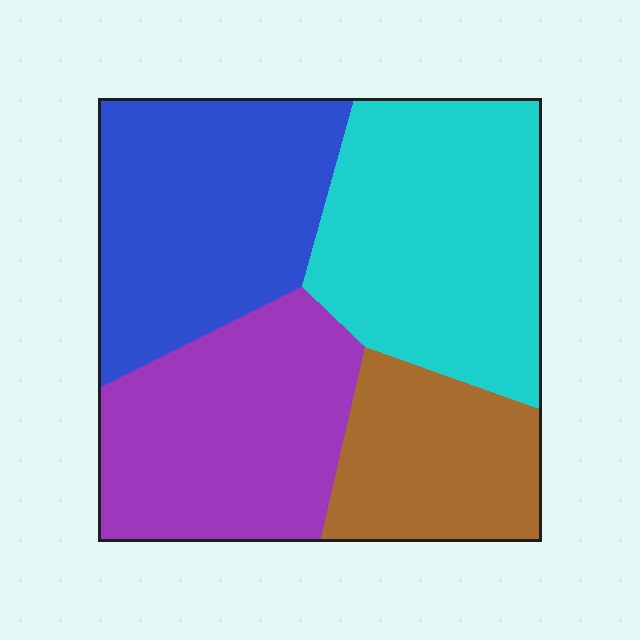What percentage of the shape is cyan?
Cyan takes up about one third (1/3) of the shape.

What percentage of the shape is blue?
Blue covers 27% of the shape.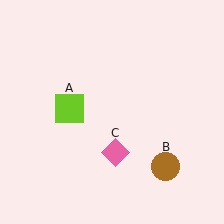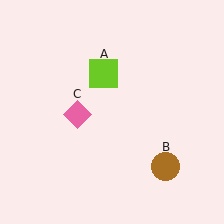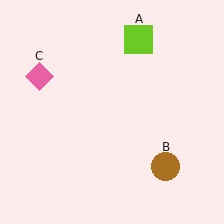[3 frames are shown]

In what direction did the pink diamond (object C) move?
The pink diamond (object C) moved up and to the left.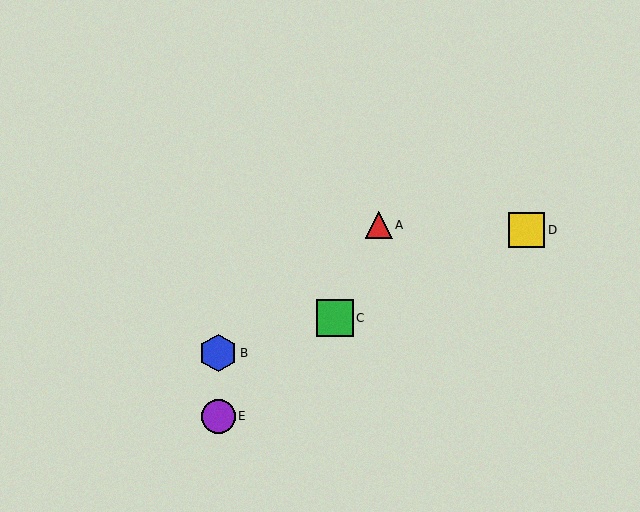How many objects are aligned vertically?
2 objects (B, E) are aligned vertically.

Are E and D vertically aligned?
No, E is at x≈218 and D is at x≈527.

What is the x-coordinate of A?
Object A is at x≈379.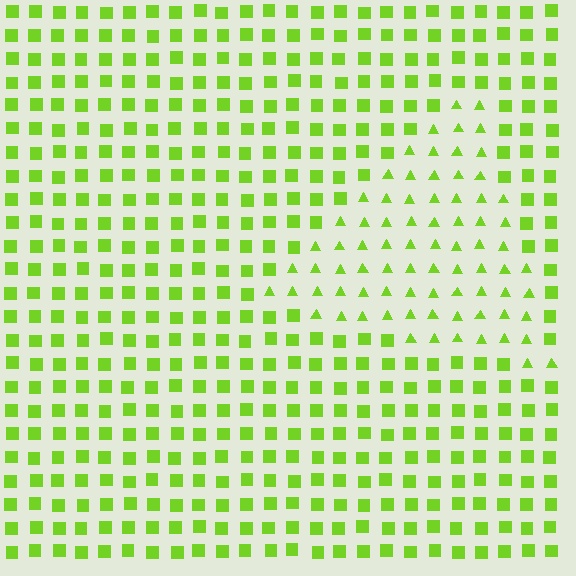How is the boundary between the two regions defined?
The boundary is defined by a change in element shape: triangles inside vs. squares outside. All elements share the same color and spacing.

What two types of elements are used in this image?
The image uses triangles inside the triangle region and squares outside it.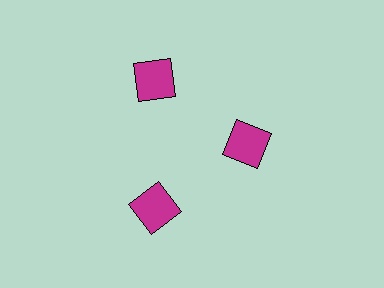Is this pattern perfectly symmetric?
No. The 3 magenta squares are arranged in a ring, but one element near the 3 o'clock position is pulled inward toward the center, breaking the 3-fold rotational symmetry.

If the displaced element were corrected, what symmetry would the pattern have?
It would have 3-fold rotational symmetry — the pattern would map onto itself every 120 degrees.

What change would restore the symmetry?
The symmetry would be restored by moving it outward, back onto the ring so that all 3 squares sit at equal angles and equal distance from the center.